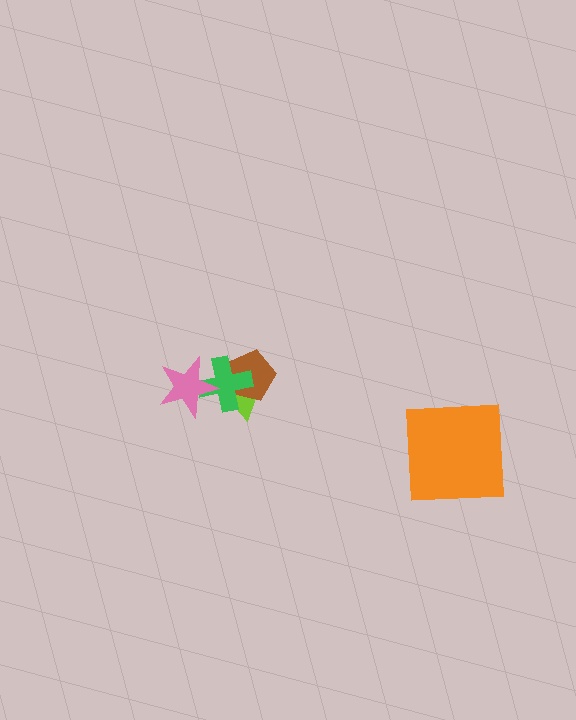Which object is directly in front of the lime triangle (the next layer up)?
The brown pentagon is directly in front of the lime triangle.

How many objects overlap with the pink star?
1 object overlaps with the pink star.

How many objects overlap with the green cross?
3 objects overlap with the green cross.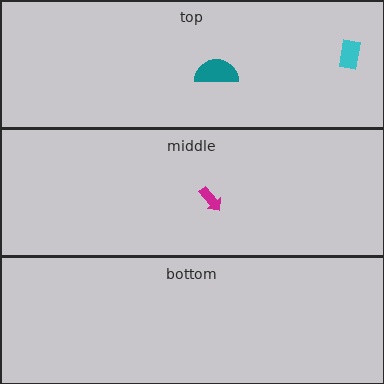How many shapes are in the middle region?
1.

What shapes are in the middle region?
The magenta arrow.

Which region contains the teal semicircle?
The top region.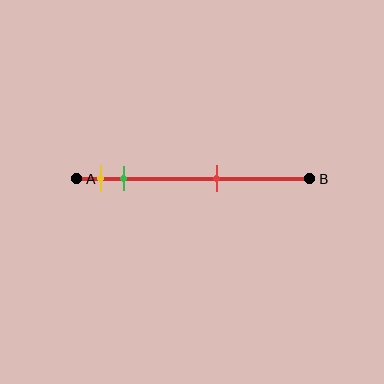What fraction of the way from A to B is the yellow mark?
The yellow mark is approximately 10% (0.1) of the way from A to B.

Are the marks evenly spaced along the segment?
No, the marks are not evenly spaced.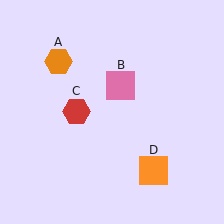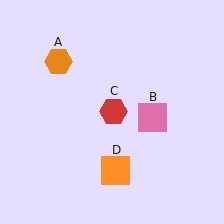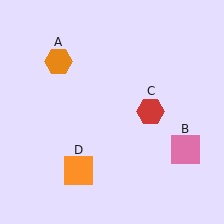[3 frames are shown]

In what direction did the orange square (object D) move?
The orange square (object D) moved left.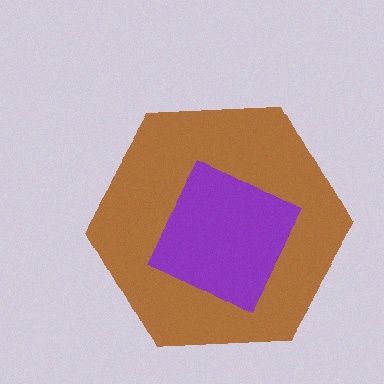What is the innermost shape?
The purple diamond.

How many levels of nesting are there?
2.